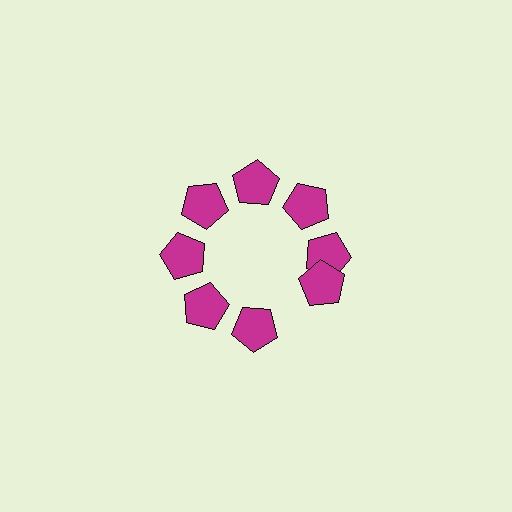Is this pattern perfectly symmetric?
No. The 8 magenta pentagons are arranged in a ring, but one element near the 4 o'clock position is rotated out of alignment along the ring, breaking the 8-fold rotational symmetry.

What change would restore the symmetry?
The symmetry would be restored by rotating it back into even spacing with its neighbors so that all 8 pentagons sit at equal angles and equal distance from the center.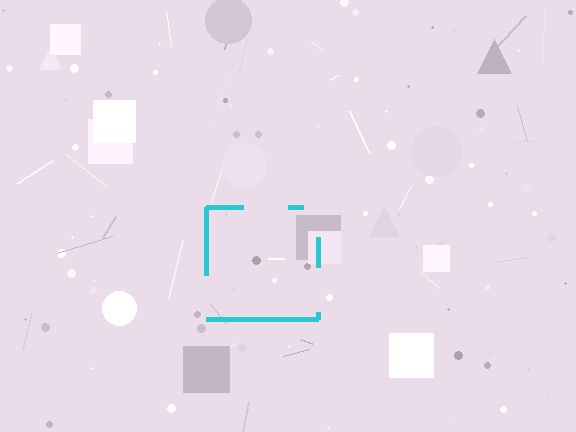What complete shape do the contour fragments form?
The contour fragments form a square.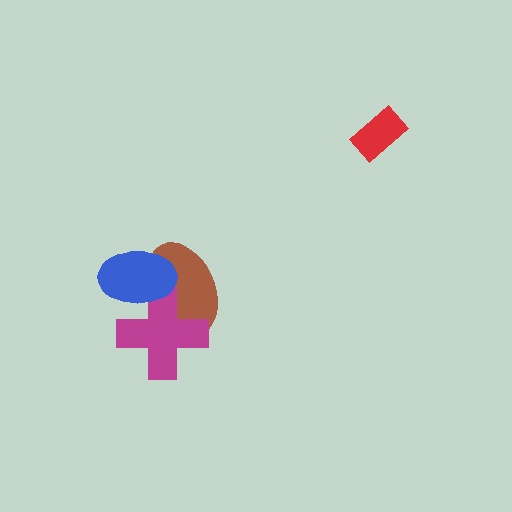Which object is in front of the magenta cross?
The blue ellipse is in front of the magenta cross.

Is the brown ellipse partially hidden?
Yes, it is partially covered by another shape.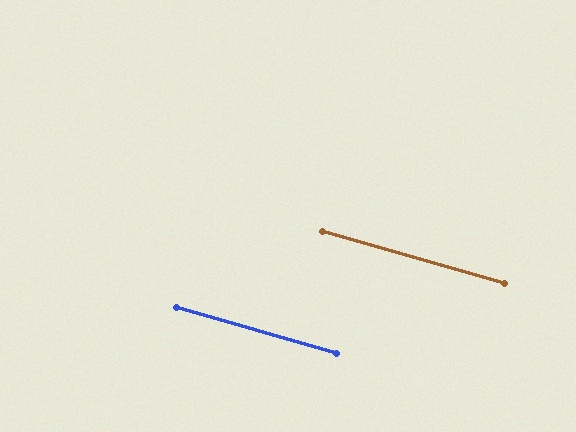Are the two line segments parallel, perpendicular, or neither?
Parallel — their directions differ by only 0.2°.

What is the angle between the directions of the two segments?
Approximately 0 degrees.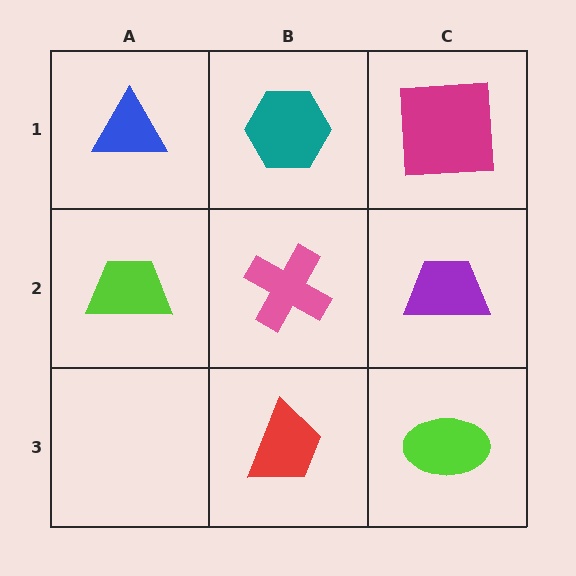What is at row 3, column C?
A lime ellipse.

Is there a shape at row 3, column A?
No, that cell is empty.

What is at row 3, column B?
A red trapezoid.